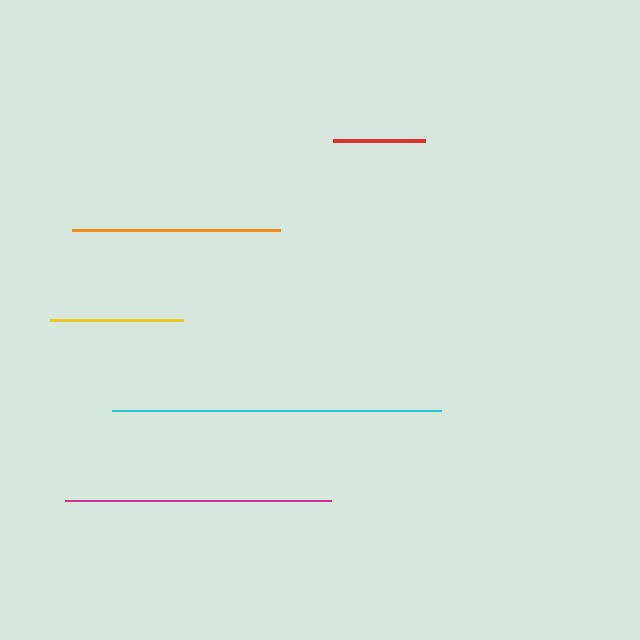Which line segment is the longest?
The cyan line is the longest at approximately 329 pixels.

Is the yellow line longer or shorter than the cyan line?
The cyan line is longer than the yellow line.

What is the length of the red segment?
The red segment is approximately 92 pixels long.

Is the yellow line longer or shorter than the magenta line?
The magenta line is longer than the yellow line.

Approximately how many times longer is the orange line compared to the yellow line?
The orange line is approximately 1.6 times the length of the yellow line.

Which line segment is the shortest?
The red line is the shortest at approximately 92 pixels.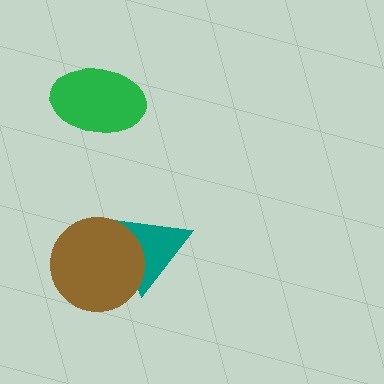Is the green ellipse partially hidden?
No, no other shape covers it.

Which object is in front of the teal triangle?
The brown circle is in front of the teal triangle.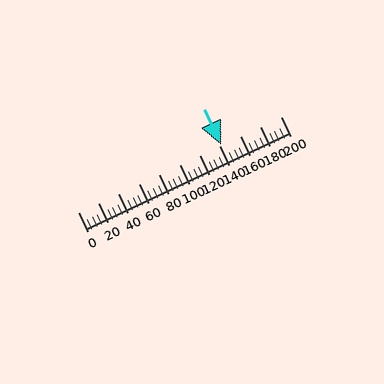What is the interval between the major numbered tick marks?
The major tick marks are spaced 20 units apart.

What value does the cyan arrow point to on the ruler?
The cyan arrow points to approximately 141.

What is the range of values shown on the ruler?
The ruler shows values from 0 to 200.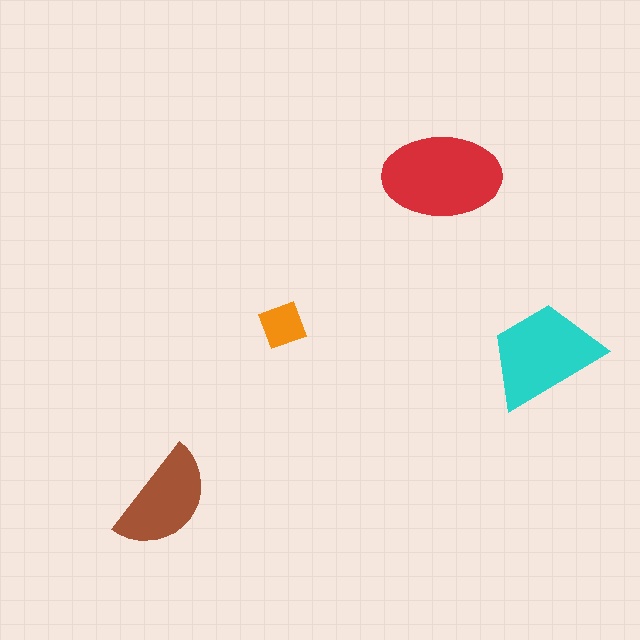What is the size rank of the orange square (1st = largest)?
4th.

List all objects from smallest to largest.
The orange square, the brown semicircle, the cyan trapezoid, the red ellipse.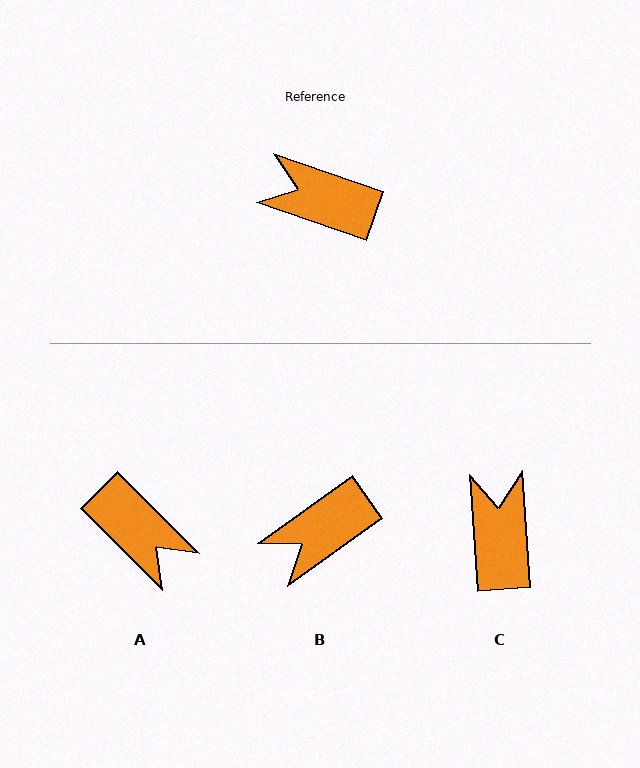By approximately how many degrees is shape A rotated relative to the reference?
Approximately 154 degrees counter-clockwise.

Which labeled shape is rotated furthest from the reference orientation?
A, about 154 degrees away.